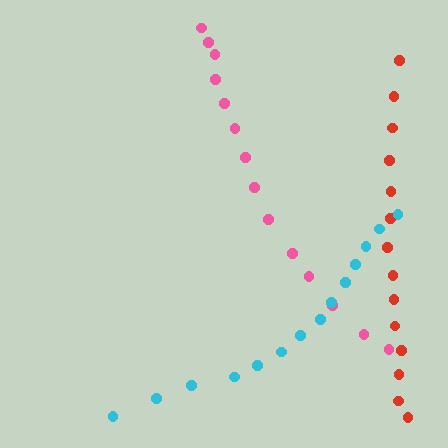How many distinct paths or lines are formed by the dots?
There are 3 distinct paths.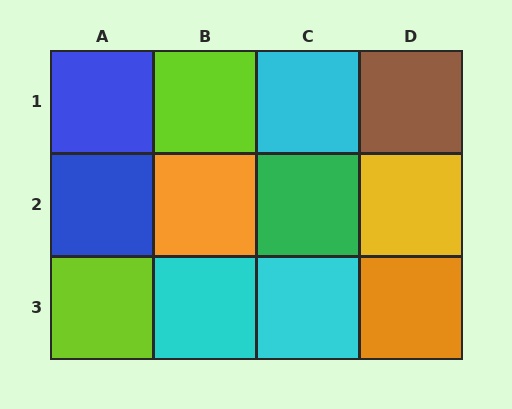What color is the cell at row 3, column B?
Cyan.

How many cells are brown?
1 cell is brown.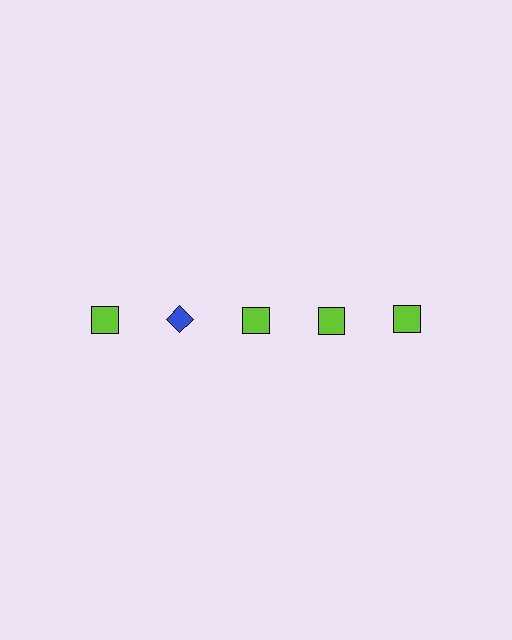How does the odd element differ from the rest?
It differs in both color (blue instead of lime) and shape (diamond instead of square).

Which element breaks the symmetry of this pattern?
The blue diamond in the top row, second from left column breaks the symmetry. All other shapes are lime squares.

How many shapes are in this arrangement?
There are 5 shapes arranged in a grid pattern.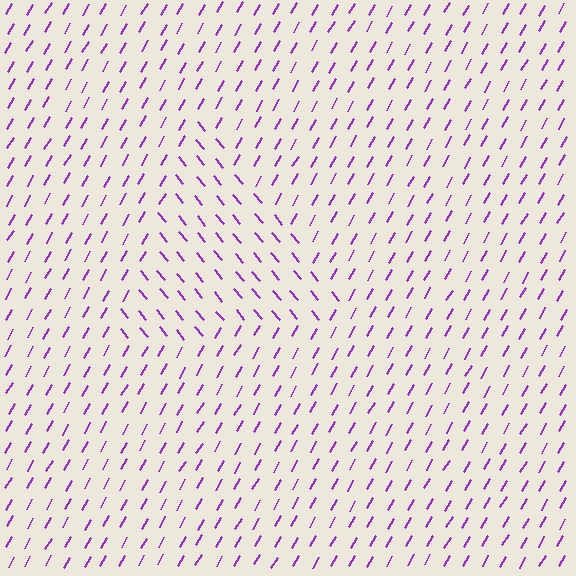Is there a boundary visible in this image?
Yes, there is a texture boundary formed by a change in line orientation.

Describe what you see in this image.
The image is filled with small purple line segments. A triangle region in the image has lines oriented differently from the surrounding lines, creating a visible texture boundary.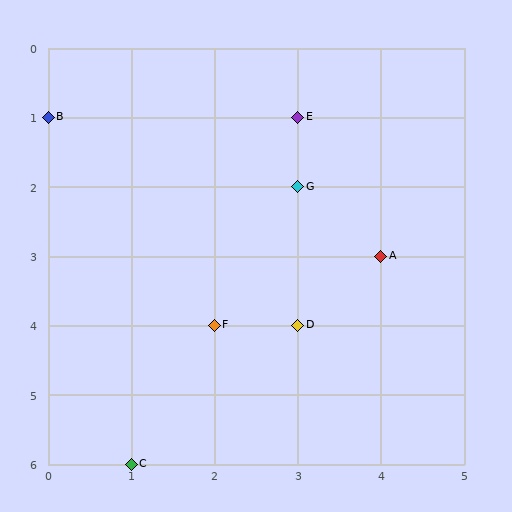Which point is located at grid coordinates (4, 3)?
Point A is at (4, 3).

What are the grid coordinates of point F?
Point F is at grid coordinates (2, 4).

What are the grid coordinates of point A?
Point A is at grid coordinates (4, 3).